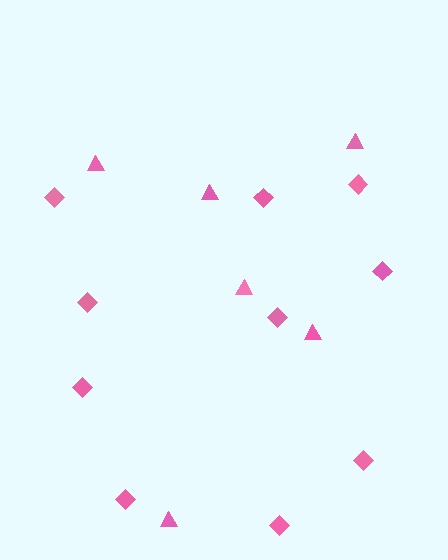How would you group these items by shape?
There are 2 groups: one group of diamonds (10) and one group of triangles (6).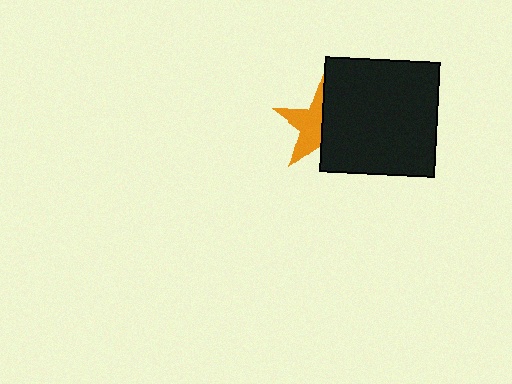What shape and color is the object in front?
The object in front is a black square.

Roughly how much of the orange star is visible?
About half of it is visible (roughly 50%).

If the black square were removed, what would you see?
You would see the complete orange star.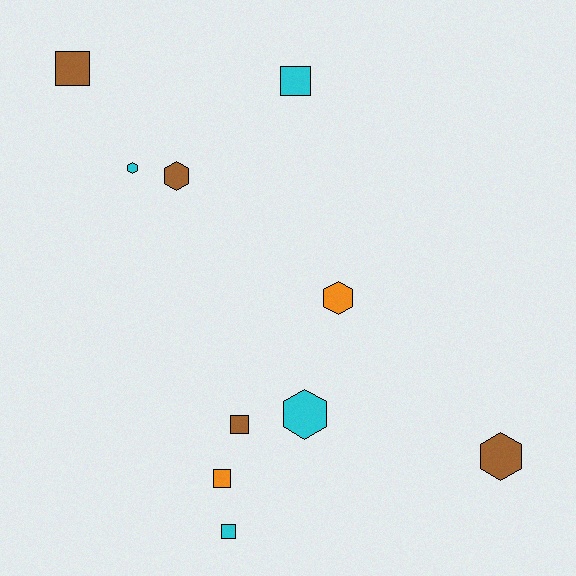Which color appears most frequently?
Cyan, with 4 objects.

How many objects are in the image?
There are 10 objects.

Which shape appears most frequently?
Square, with 5 objects.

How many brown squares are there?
There are 2 brown squares.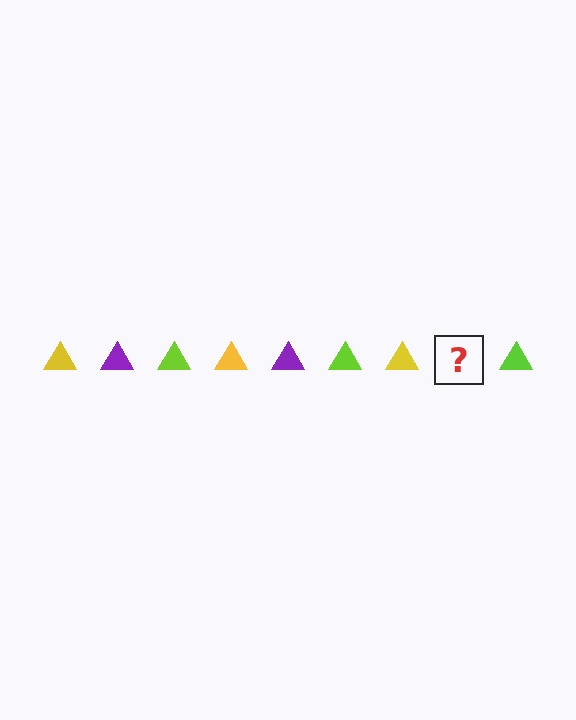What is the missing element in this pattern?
The missing element is a purple triangle.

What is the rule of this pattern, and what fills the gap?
The rule is that the pattern cycles through yellow, purple, lime triangles. The gap should be filled with a purple triangle.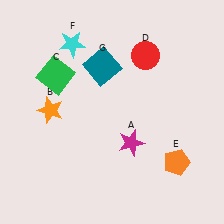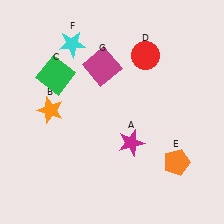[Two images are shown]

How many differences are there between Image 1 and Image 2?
There is 1 difference between the two images.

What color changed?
The square (G) changed from teal in Image 1 to magenta in Image 2.